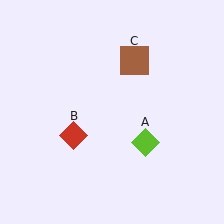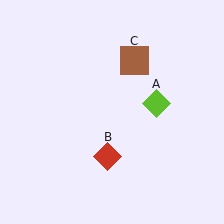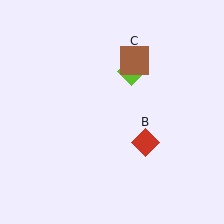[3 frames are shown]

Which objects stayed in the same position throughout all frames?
Brown square (object C) remained stationary.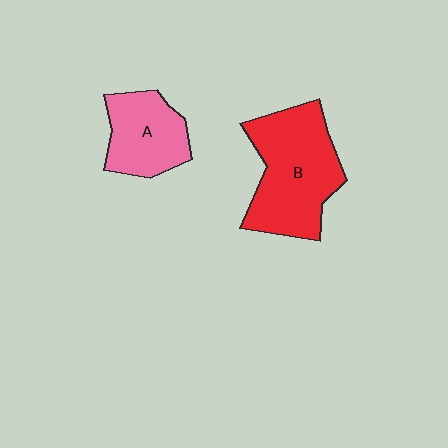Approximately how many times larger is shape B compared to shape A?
Approximately 1.6 times.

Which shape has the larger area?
Shape B (red).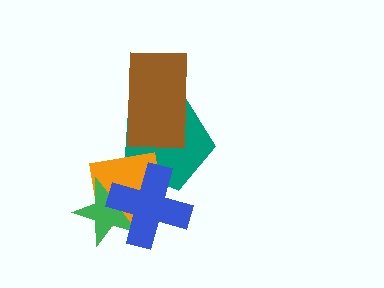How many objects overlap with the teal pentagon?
3 objects overlap with the teal pentagon.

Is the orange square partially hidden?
Yes, it is partially covered by another shape.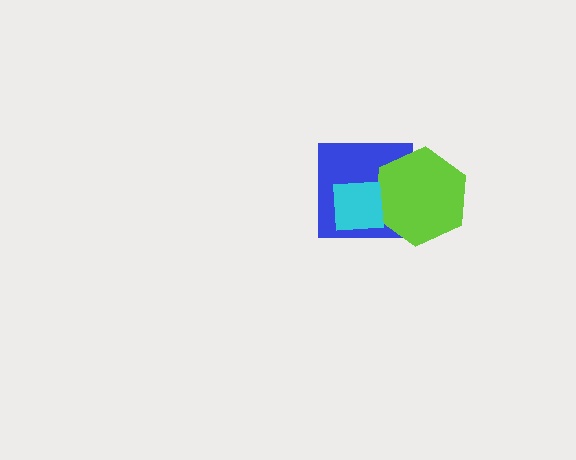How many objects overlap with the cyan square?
2 objects overlap with the cyan square.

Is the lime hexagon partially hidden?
Yes, it is partially covered by another shape.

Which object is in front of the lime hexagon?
The cyan square is in front of the lime hexagon.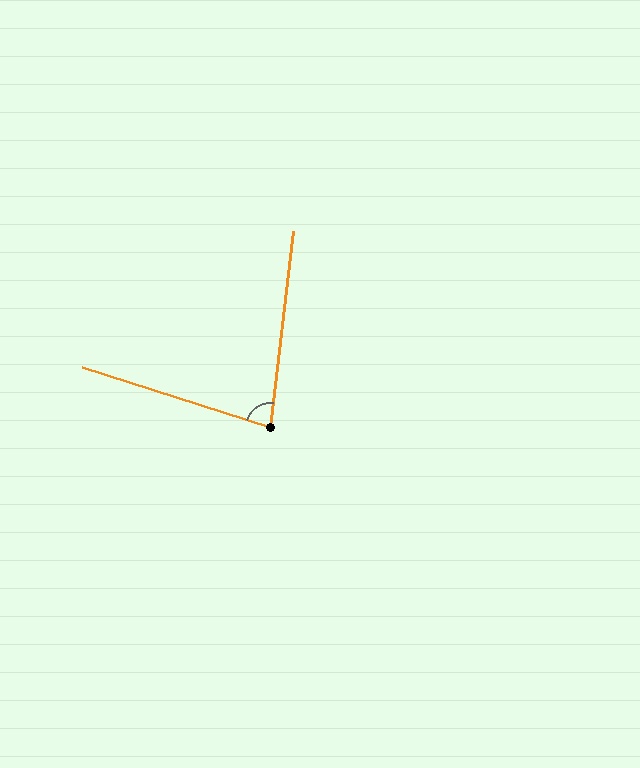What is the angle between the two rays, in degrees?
Approximately 79 degrees.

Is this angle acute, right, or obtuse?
It is acute.